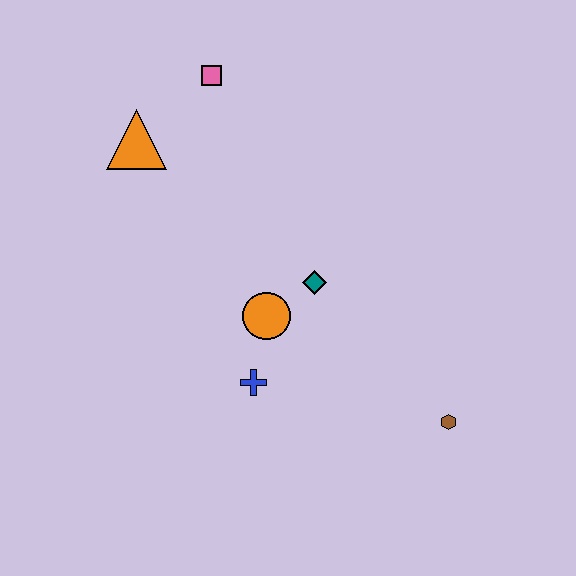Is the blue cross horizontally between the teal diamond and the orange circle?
No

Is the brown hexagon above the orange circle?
No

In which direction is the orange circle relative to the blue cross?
The orange circle is above the blue cross.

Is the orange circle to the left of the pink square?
No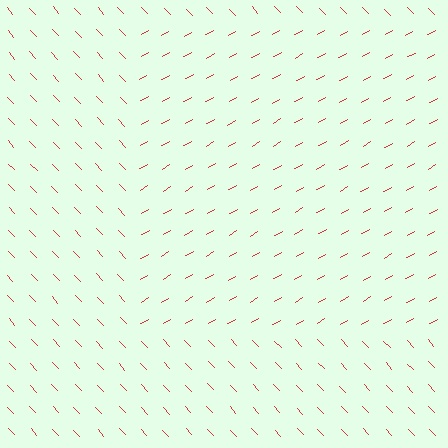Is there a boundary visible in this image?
Yes, there is a texture boundary formed by a change in line orientation.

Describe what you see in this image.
The image is filled with small red line segments. A rectangle region in the image has lines oriented differently from the surrounding lines, creating a visible texture boundary.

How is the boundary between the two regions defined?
The boundary is defined purely by a change in line orientation (approximately 77 degrees difference). All lines are the same color and thickness.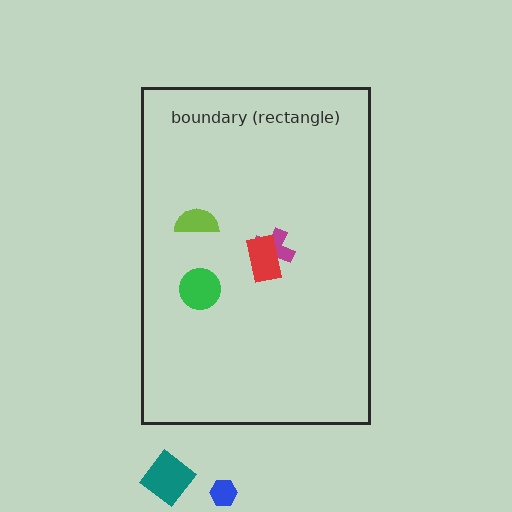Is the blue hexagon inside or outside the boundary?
Outside.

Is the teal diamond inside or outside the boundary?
Outside.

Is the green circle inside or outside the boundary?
Inside.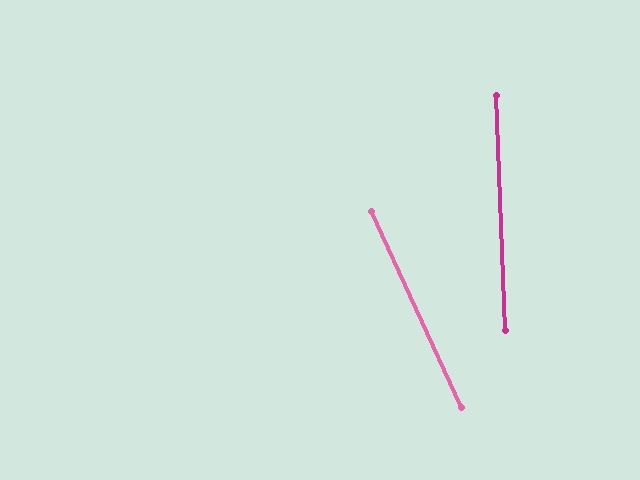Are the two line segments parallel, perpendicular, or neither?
Neither parallel nor perpendicular — they differ by about 22°.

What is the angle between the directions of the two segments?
Approximately 22 degrees.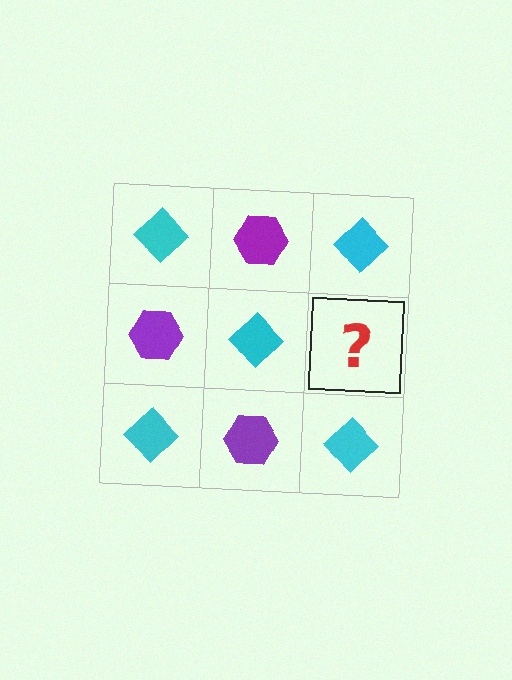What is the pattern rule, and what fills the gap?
The rule is that it alternates cyan diamond and purple hexagon in a checkerboard pattern. The gap should be filled with a purple hexagon.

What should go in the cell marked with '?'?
The missing cell should contain a purple hexagon.